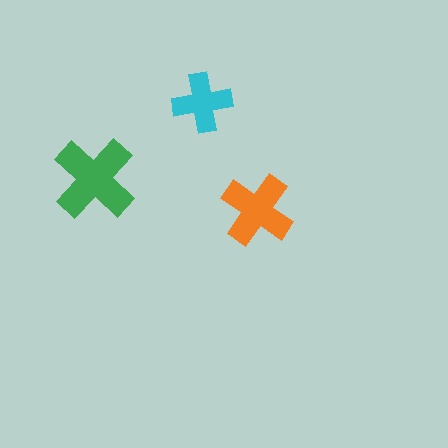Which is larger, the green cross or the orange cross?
The green one.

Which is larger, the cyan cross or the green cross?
The green one.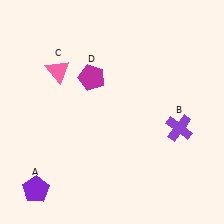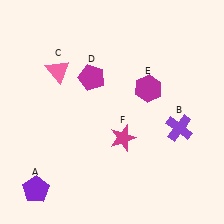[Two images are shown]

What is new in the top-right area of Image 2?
A magenta hexagon (E) was added in the top-right area of Image 2.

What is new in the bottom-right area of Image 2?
A magenta star (F) was added in the bottom-right area of Image 2.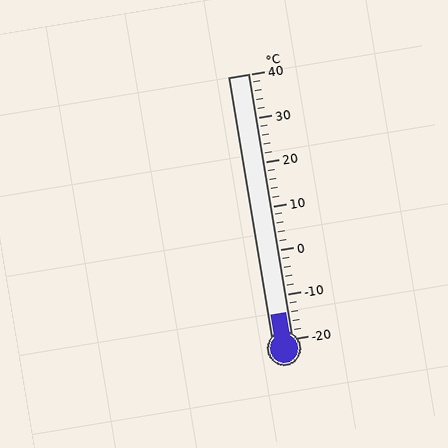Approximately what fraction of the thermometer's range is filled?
The thermometer is filled to approximately 10% of its range.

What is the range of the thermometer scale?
The thermometer scale ranges from -20°C to 40°C.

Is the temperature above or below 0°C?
The temperature is below 0°C.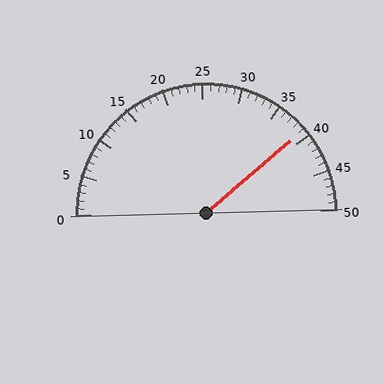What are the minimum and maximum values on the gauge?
The gauge ranges from 0 to 50.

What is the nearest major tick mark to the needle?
The nearest major tick mark is 40.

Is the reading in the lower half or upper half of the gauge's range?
The reading is in the upper half of the range (0 to 50).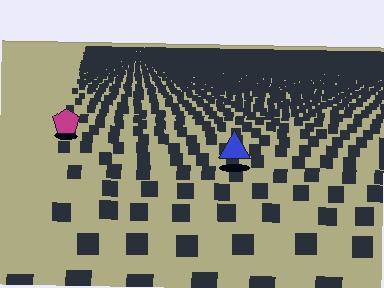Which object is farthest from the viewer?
The magenta pentagon is farthest from the viewer. It appears smaller and the ground texture around it is denser.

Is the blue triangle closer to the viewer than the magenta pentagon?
Yes. The blue triangle is closer — you can tell from the texture gradient: the ground texture is coarser near it.